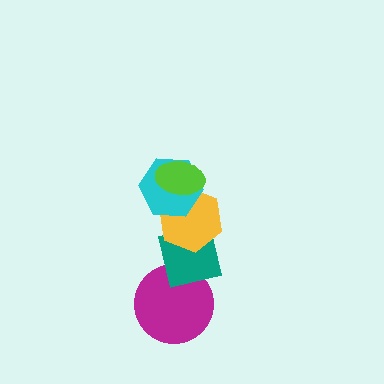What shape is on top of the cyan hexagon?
The lime ellipse is on top of the cyan hexagon.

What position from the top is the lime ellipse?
The lime ellipse is 1st from the top.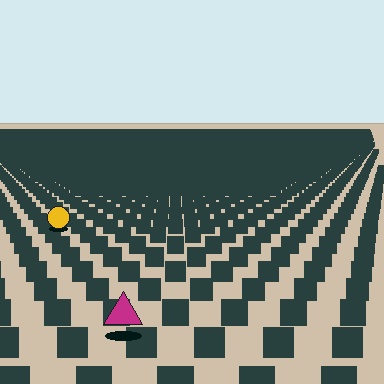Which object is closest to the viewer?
The magenta triangle is closest. The texture marks near it are larger and more spread out.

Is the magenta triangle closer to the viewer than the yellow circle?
Yes. The magenta triangle is closer — you can tell from the texture gradient: the ground texture is coarser near it.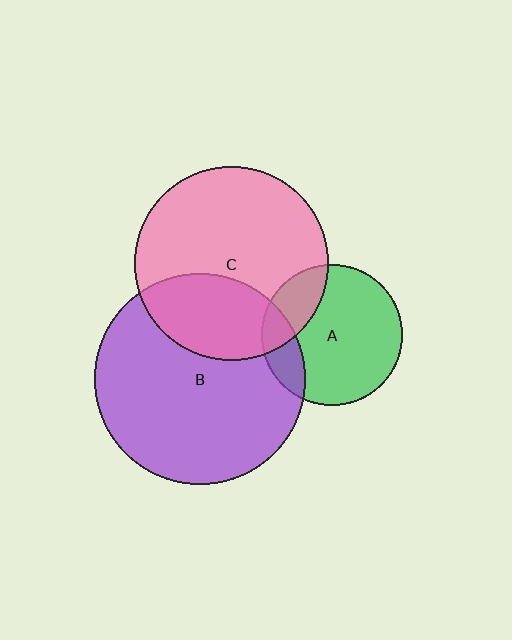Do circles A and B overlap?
Yes.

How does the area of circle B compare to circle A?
Approximately 2.2 times.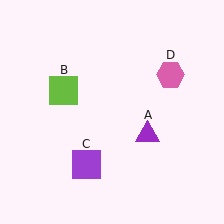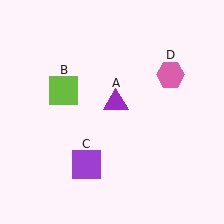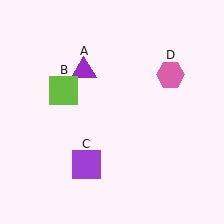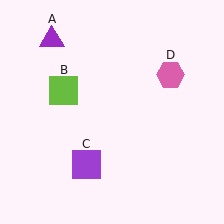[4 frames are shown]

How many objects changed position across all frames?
1 object changed position: purple triangle (object A).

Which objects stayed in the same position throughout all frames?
Lime square (object B) and purple square (object C) and pink hexagon (object D) remained stationary.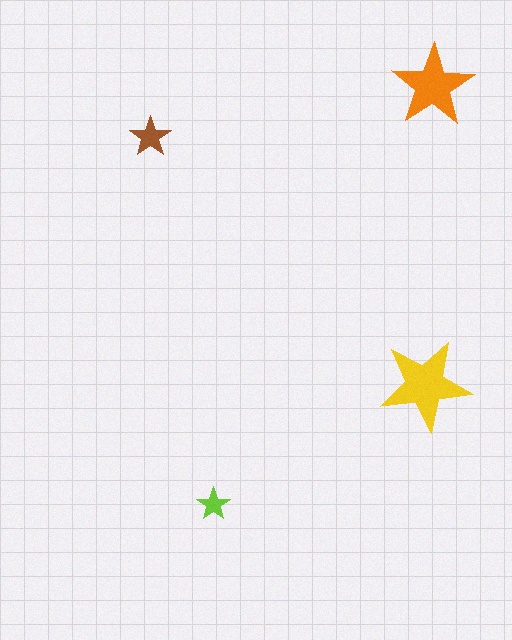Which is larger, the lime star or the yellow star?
The yellow one.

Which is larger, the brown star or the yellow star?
The yellow one.